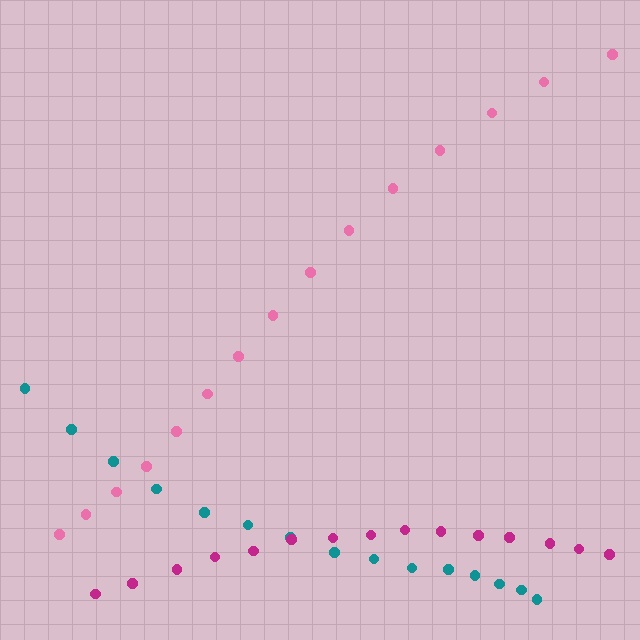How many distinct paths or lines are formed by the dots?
There are 3 distinct paths.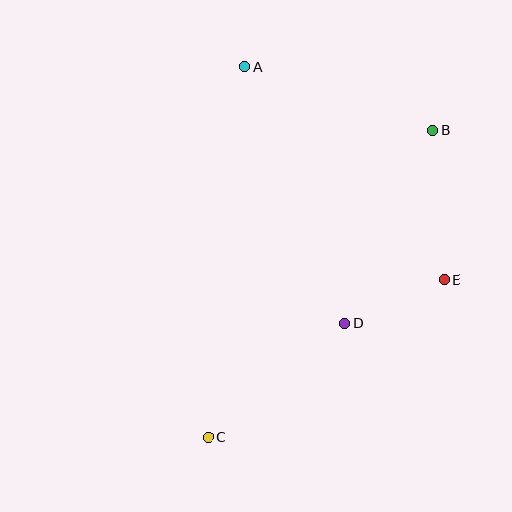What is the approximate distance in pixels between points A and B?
The distance between A and B is approximately 199 pixels.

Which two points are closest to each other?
Points D and E are closest to each other.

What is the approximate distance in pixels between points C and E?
The distance between C and E is approximately 284 pixels.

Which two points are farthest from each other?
Points B and C are farthest from each other.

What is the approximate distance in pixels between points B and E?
The distance between B and E is approximately 150 pixels.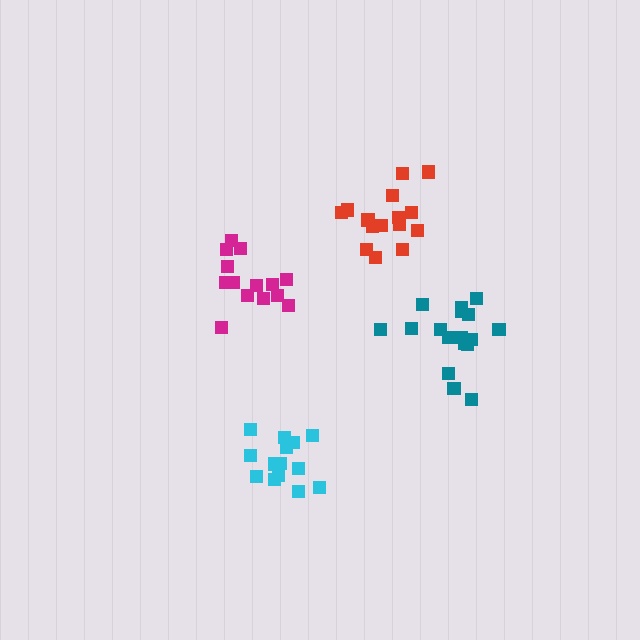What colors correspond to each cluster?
The clusters are colored: magenta, teal, red, cyan.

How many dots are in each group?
Group 1: 14 dots, Group 2: 17 dots, Group 3: 15 dots, Group 4: 14 dots (60 total).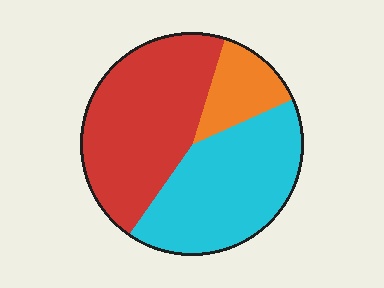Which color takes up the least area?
Orange, at roughly 15%.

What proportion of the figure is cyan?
Cyan covers 41% of the figure.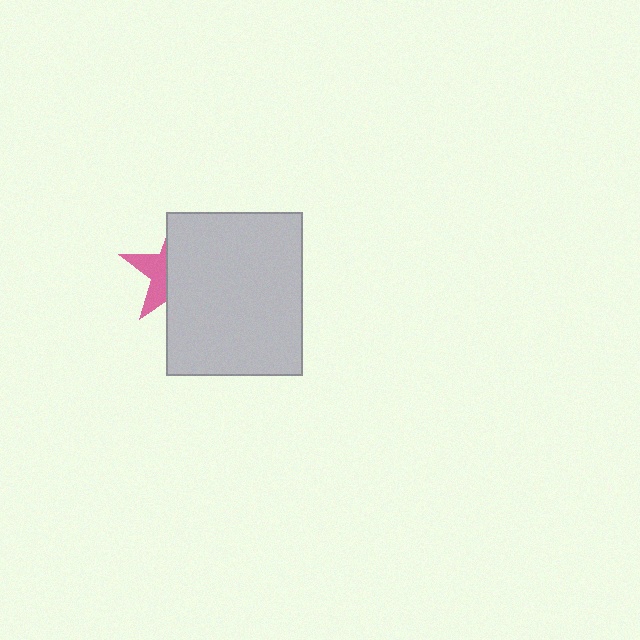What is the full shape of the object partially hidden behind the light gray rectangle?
The partially hidden object is a pink star.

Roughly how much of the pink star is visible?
A small part of it is visible (roughly 35%).